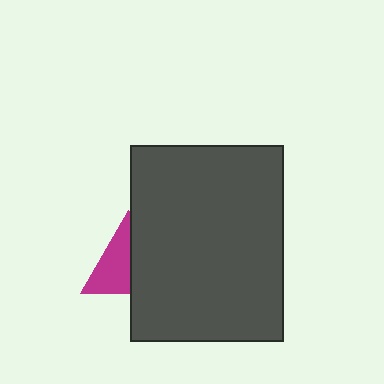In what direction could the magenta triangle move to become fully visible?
The magenta triangle could move left. That would shift it out from behind the dark gray rectangle entirely.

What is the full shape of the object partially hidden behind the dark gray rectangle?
The partially hidden object is a magenta triangle.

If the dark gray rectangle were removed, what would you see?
You would see the complete magenta triangle.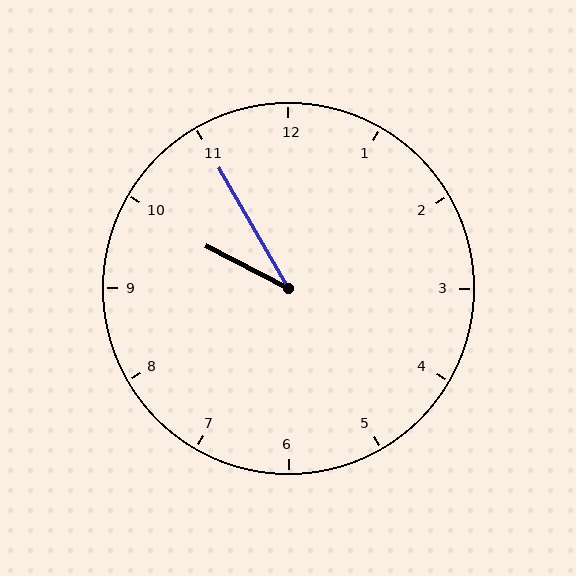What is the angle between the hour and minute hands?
Approximately 32 degrees.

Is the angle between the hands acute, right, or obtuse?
It is acute.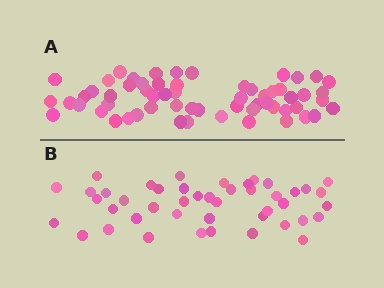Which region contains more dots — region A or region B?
Region A (the top region) has more dots.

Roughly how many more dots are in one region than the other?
Region A has approximately 15 more dots than region B.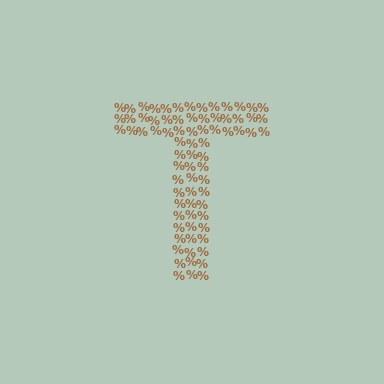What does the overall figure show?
The overall figure shows the letter T.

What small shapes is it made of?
It is made of small percent signs.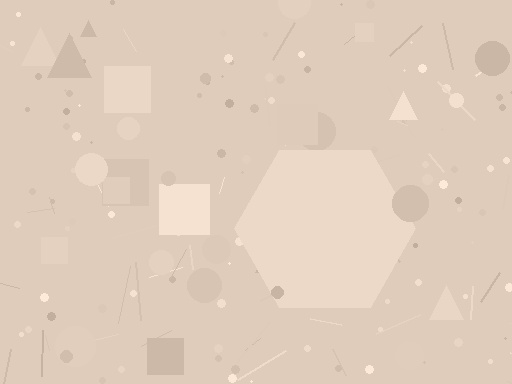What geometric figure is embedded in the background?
A hexagon is embedded in the background.